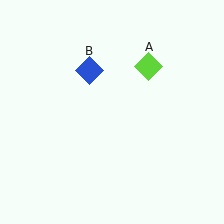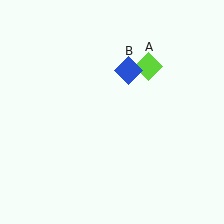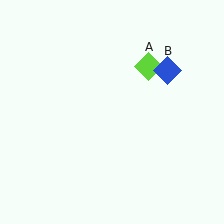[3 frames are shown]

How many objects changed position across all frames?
1 object changed position: blue diamond (object B).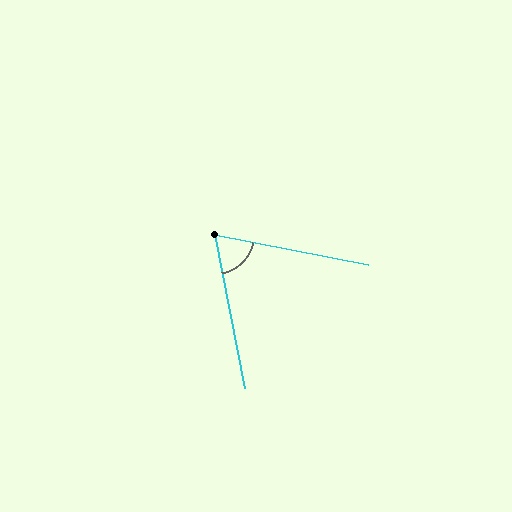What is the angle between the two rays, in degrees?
Approximately 68 degrees.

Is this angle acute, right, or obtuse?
It is acute.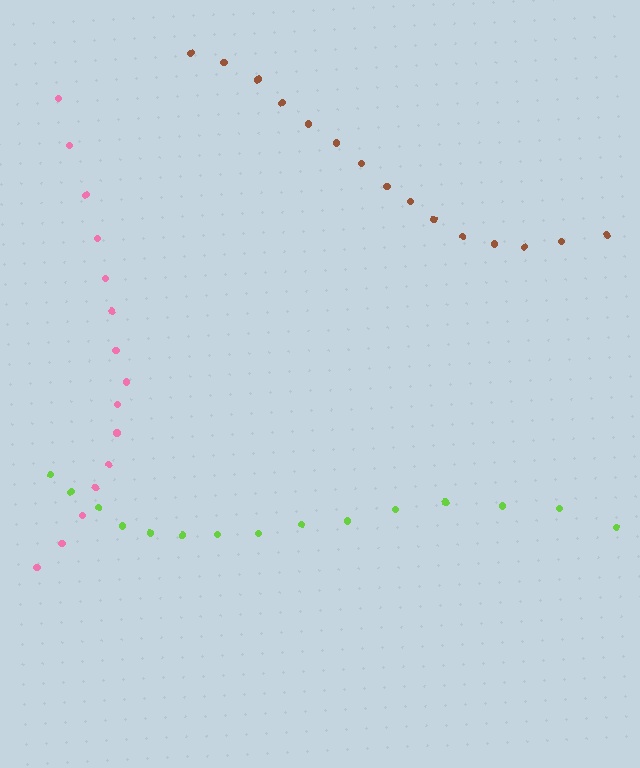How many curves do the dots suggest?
There are 3 distinct paths.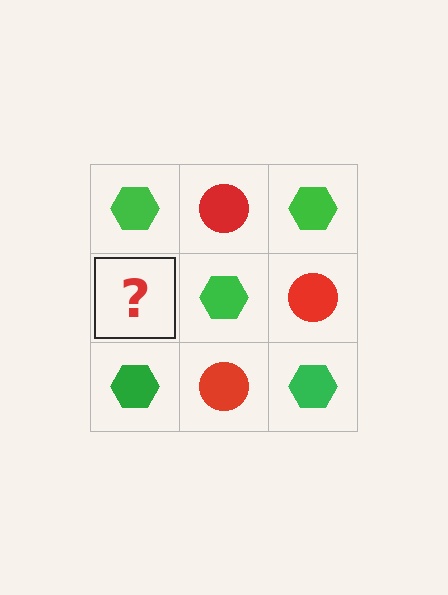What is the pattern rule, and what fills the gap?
The rule is that it alternates green hexagon and red circle in a checkerboard pattern. The gap should be filled with a red circle.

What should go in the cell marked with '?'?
The missing cell should contain a red circle.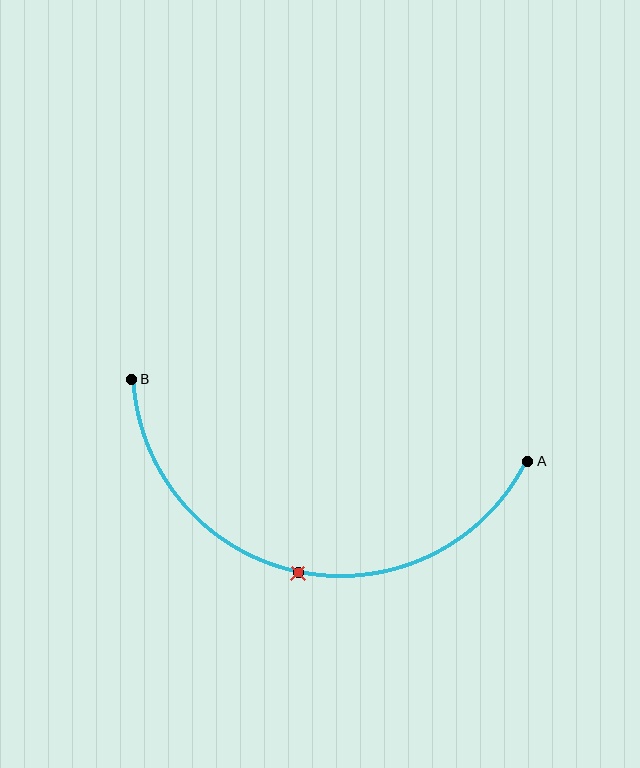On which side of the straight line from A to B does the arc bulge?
The arc bulges below the straight line connecting A and B.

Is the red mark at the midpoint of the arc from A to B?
Yes. The red mark lies on the arc at equal arc-length from both A and B — it is the arc midpoint.